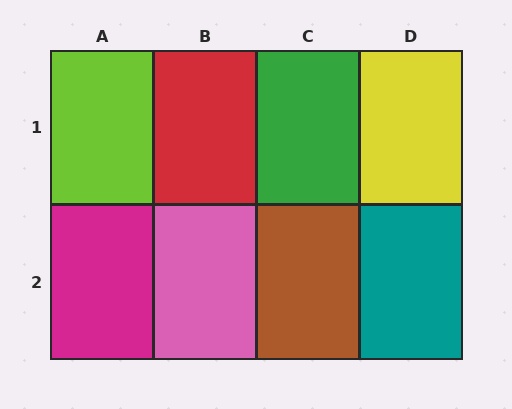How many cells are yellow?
1 cell is yellow.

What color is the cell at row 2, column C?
Brown.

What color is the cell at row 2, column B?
Pink.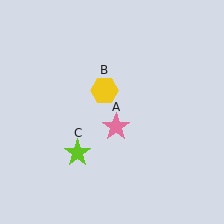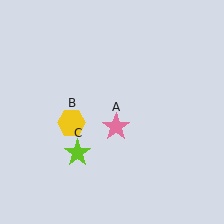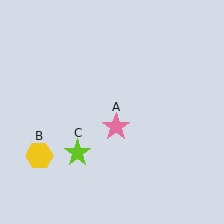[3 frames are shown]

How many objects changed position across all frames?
1 object changed position: yellow hexagon (object B).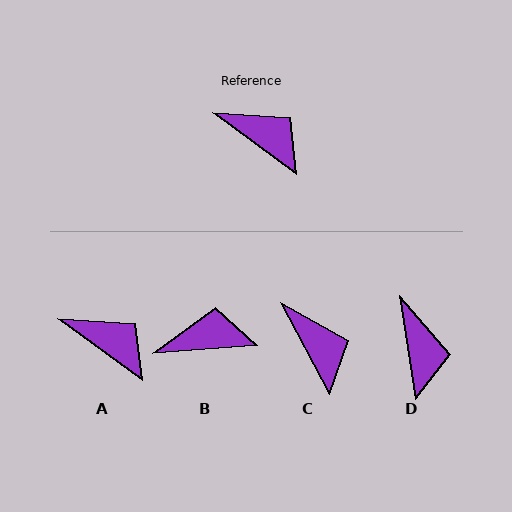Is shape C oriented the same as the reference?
No, it is off by about 26 degrees.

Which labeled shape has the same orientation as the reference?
A.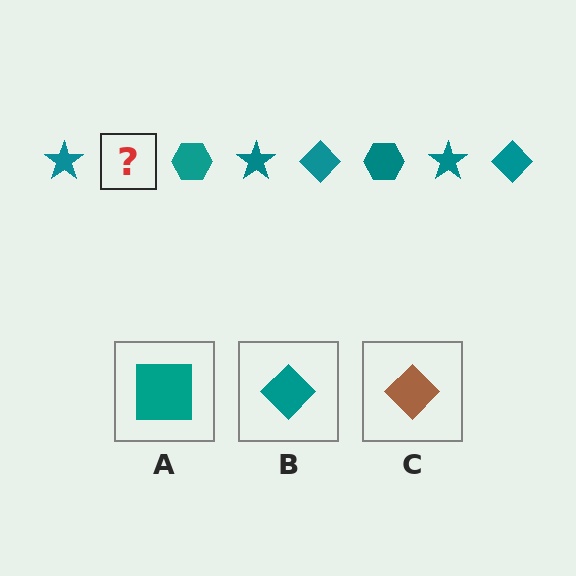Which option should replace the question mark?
Option B.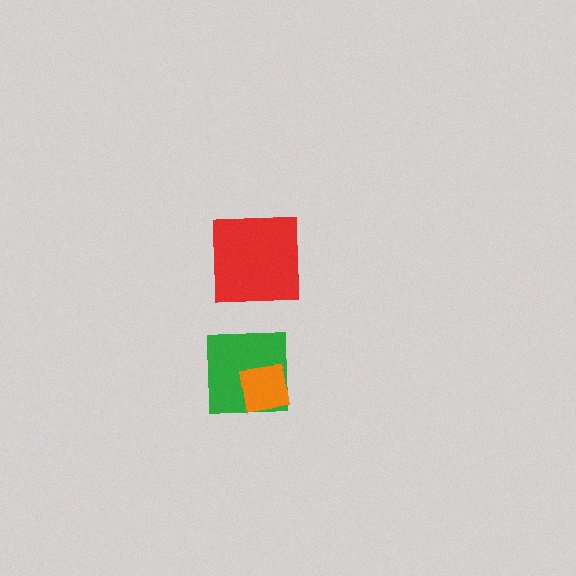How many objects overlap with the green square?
1 object overlaps with the green square.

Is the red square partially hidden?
No, no other shape covers it.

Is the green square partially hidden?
Yes, it is partially covered by another shape.